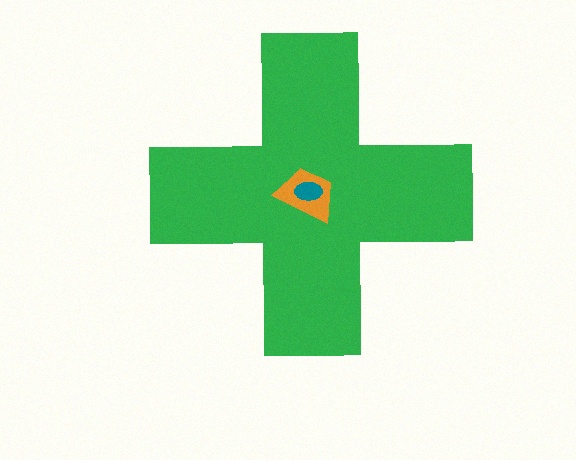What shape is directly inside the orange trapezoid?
The teal ellipse.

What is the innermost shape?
The teal ellipse.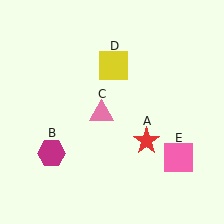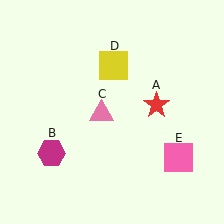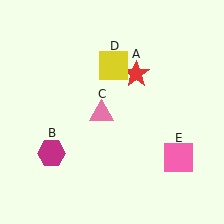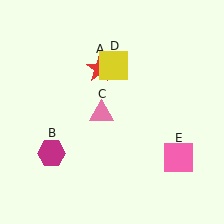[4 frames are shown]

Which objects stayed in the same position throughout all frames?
Magenta hexagon (object B) and pink triangle (object C) and yellow square (object D) and pink square (object E) remained stationary.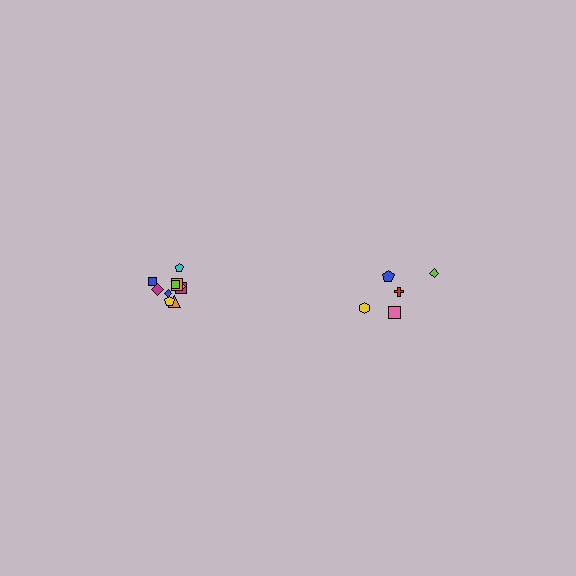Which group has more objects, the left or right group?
The left group.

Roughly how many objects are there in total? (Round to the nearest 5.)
Roughly 15 objects in total.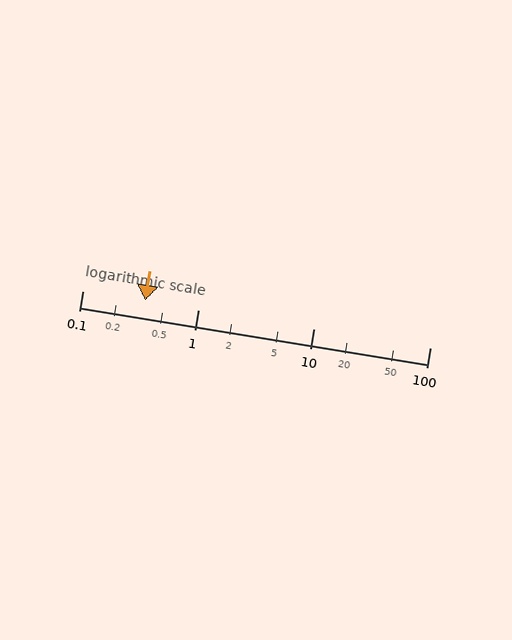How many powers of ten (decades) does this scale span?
The scale spans 3 decades, from 0.1 to 100.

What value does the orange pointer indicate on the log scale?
The pointer indicates approximately 0.35.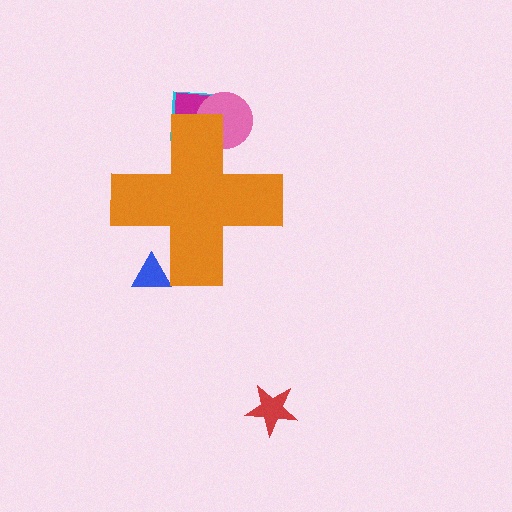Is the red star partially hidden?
No, the red star is fully visible.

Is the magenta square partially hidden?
Yes, the magenta square is partially hidden behind the orange cross.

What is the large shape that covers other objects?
An orange cross.